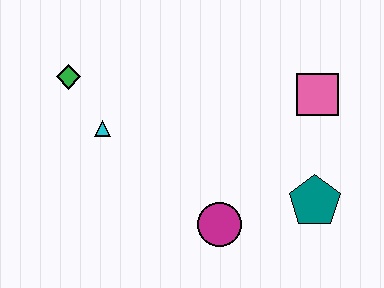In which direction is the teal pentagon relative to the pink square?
The teal pentagon is below the pink square.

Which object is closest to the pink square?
The teal pentagon is closest to the pink square.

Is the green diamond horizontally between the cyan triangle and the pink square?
No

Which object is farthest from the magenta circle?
The green diamond is farthest from the magenta circle.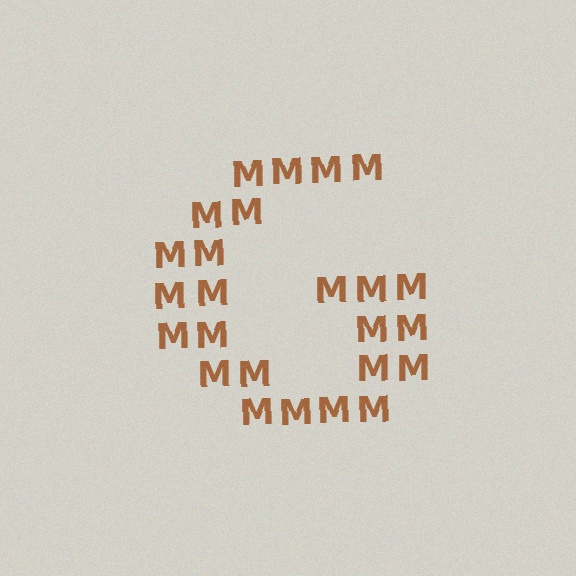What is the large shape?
The large shape is the letter G.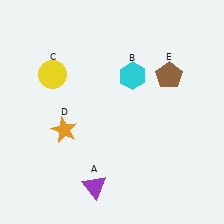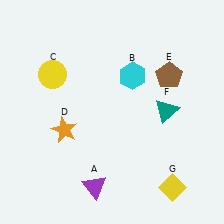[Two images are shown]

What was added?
A teal triangle (F), a yellow diamond (G) were added in Image 2.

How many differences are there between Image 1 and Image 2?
There are 2 differences between the two images.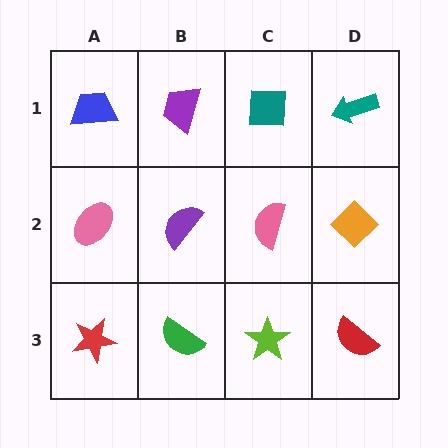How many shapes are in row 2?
4 shapes.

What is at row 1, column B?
A purple trapezoid.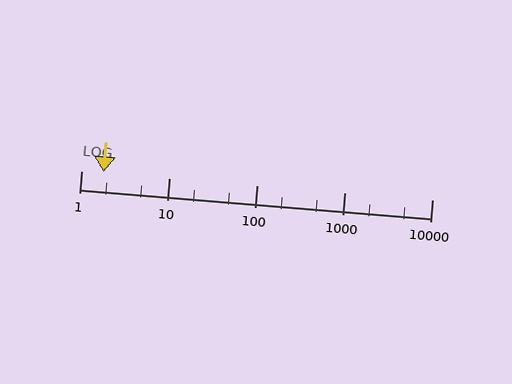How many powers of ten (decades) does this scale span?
The scale spans 4 decades, from 1 to 10000.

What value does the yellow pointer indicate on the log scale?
The pointer indicates approximately 1.8.